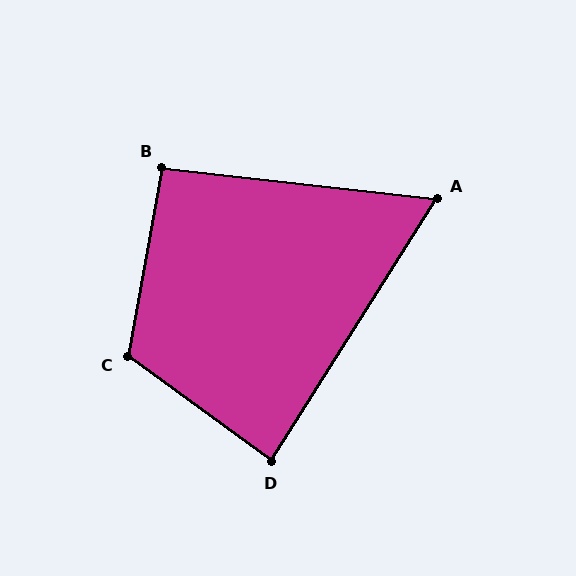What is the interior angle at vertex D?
Approximately 86 degrees (approximately right).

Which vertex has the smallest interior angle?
A, at approximately 64 degrees.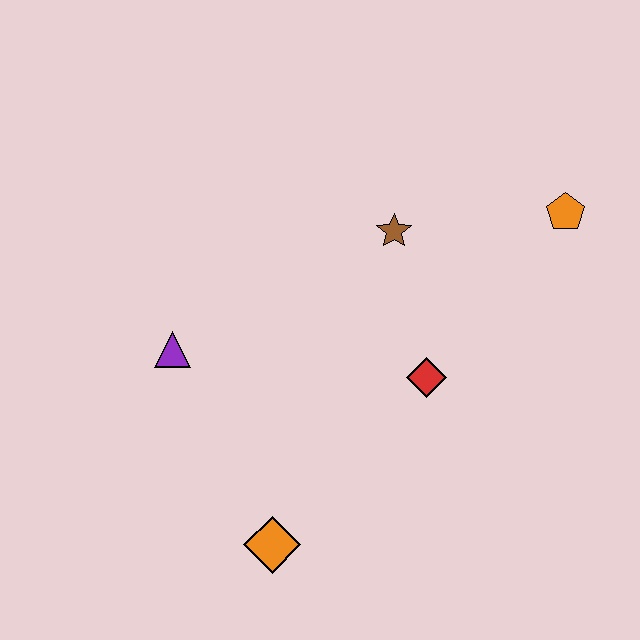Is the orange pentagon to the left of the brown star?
No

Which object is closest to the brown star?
The red diamond is closest to the brown star.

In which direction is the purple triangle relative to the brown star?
The purple triangle is to the left of the brown star.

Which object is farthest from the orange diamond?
The orange pentagon is farthest from the orange diamond.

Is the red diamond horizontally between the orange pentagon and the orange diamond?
Yes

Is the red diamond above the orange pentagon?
No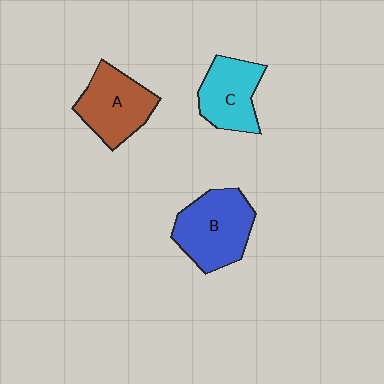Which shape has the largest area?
Shape B (blue).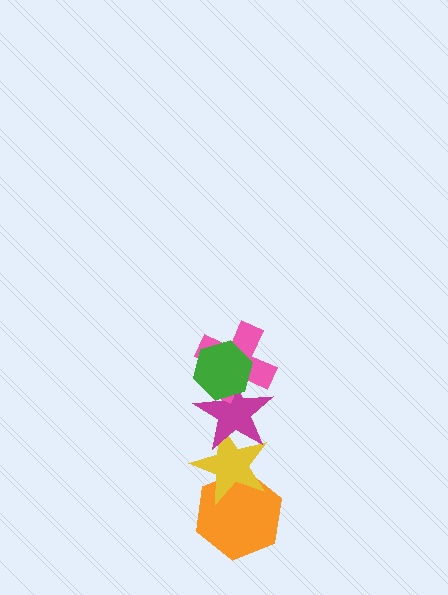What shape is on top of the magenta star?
The pink cross is on top of the magenta star.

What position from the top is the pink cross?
The pink cross is 2nd from the top.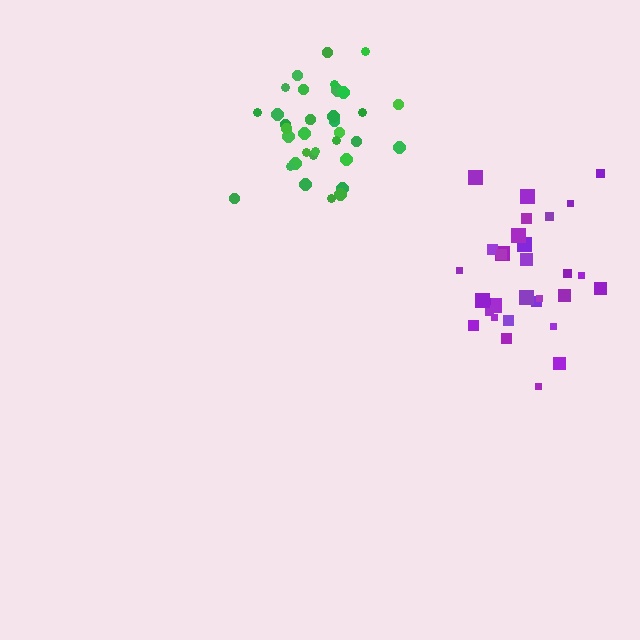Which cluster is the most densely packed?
Green.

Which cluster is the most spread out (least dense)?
Purple.